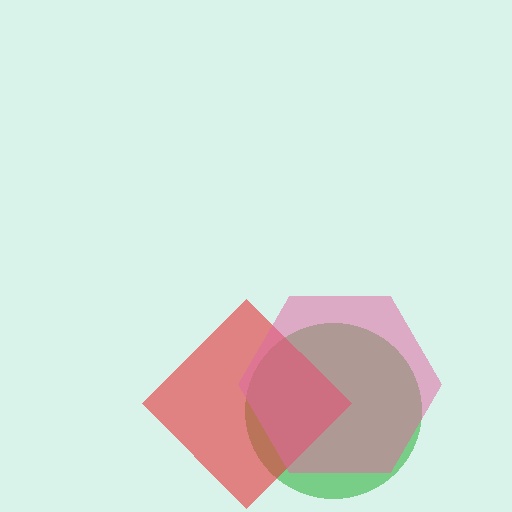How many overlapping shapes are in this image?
There are 3 overlapping shapes in the image.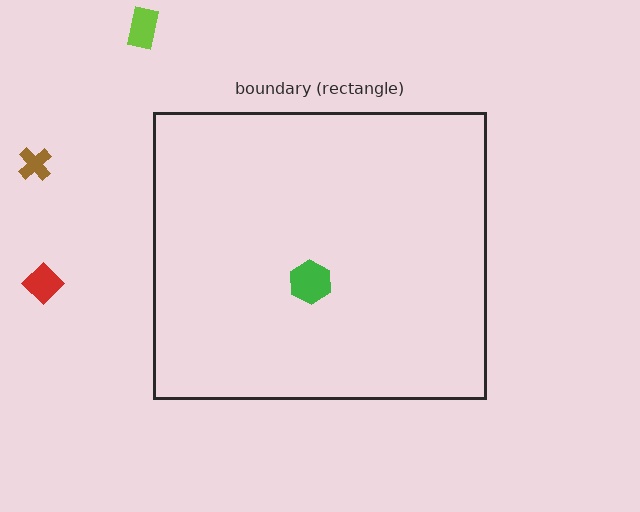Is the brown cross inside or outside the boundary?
Outside.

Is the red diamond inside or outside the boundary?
Outside.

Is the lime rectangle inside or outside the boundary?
Outside.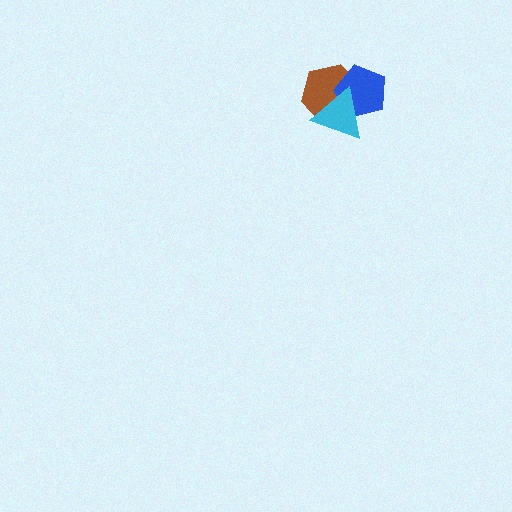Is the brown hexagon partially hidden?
Yes, it is partially covered by another shape.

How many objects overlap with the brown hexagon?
2 objects overlap with the brown hexagon.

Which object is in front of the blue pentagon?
The cyan triangle is in front of the blue pentagon.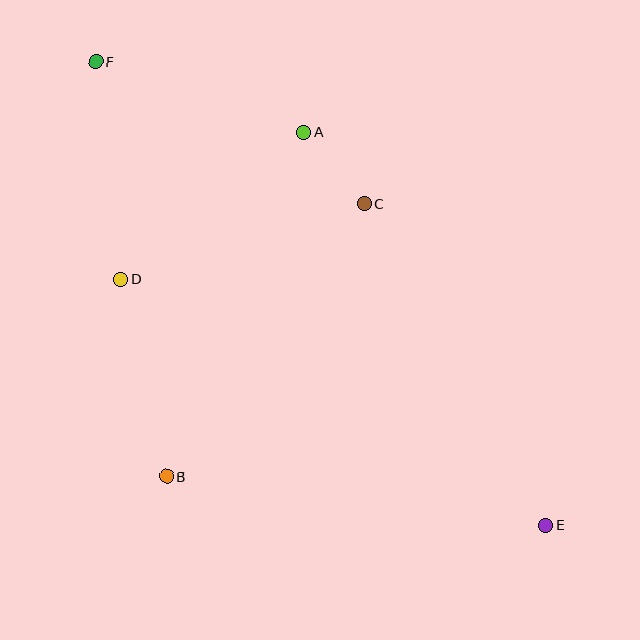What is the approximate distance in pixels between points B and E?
The distance between B and E is approximately 383 pixels.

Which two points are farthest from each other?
Points E and F are farthest from each other.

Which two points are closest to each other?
Points A and C are closest to each other.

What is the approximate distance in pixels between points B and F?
The distance between B and F is approximately 421 pixels.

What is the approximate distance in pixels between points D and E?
The distance between D and E is approximately 491 pixels.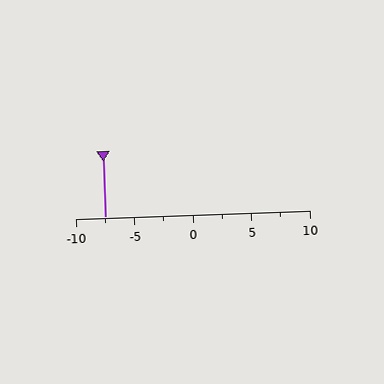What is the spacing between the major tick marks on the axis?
The major ticks are spaced 5 apart.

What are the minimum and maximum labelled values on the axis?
The axis runs from -10 to 10.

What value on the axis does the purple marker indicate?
The marker indicates approximately -7.5.